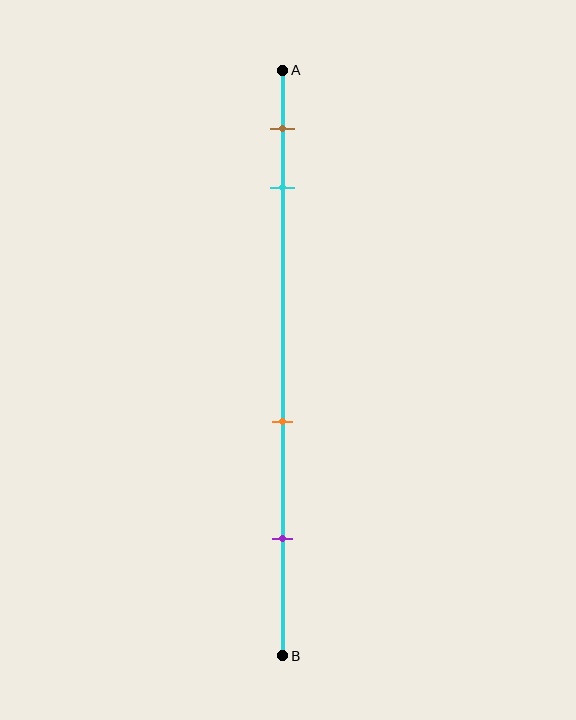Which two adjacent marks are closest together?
The brown and cyan marks are the closest adjacent pair.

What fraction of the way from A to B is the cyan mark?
The cyan mark is approximately 20% (0.2) of the way from A to B.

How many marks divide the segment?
There are 4 marks dividing the segment.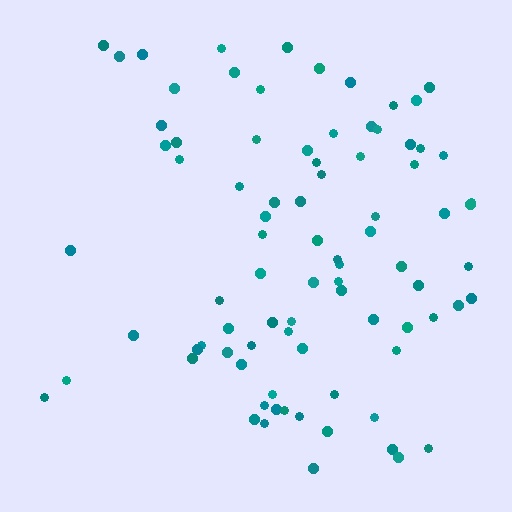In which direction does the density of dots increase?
From left to right, with the right side densest.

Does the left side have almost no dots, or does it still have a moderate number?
Still a moderate number, just noticeably fewer than the right.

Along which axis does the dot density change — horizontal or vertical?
Horizontal.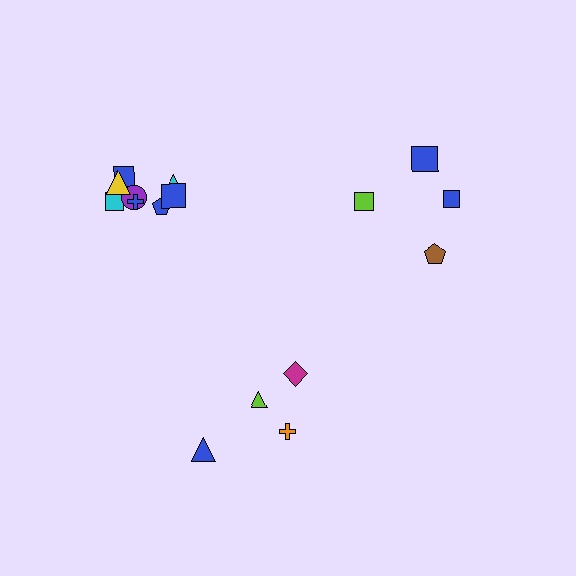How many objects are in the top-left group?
There are 8 objects.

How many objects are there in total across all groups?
There are 16 objects.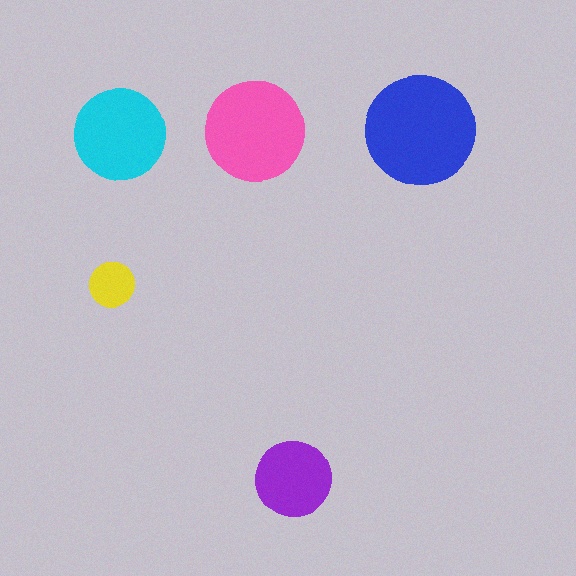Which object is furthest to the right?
The blue circle is rightmost.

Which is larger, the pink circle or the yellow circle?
The pink one.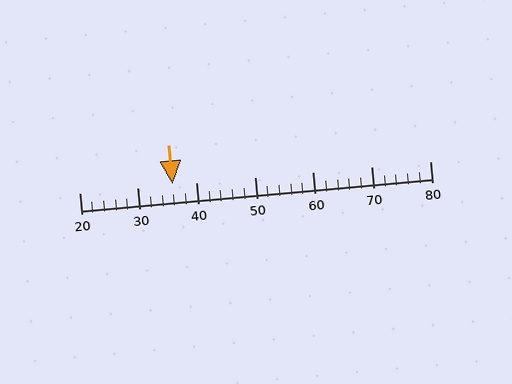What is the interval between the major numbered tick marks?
The major tick marks are spaced 10 units apart.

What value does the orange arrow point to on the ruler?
The orange arrow points to approximately 36.